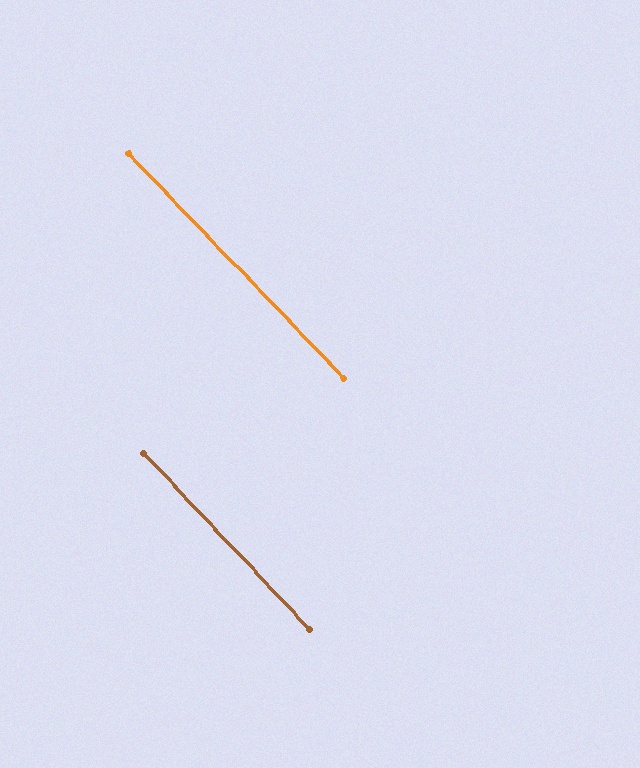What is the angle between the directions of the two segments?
Approximately 1 degree.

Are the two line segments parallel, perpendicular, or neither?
Parallel — their directions differ by only 0.5°.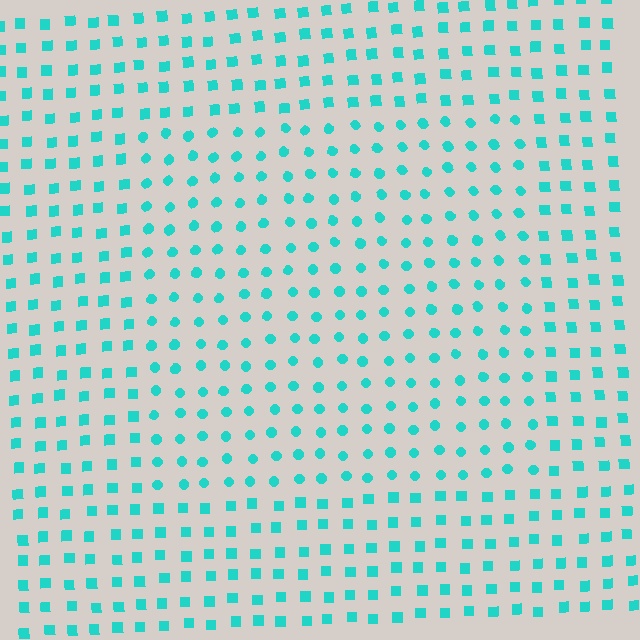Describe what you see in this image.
The image is filled with small cyan elements arranged in a uniform grid. A rectangle-shaped region contains circles, while the surrounding area contains squares. The boundary is defined purely by the change in element shape.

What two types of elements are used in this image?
The image uses circles inside the rectangle region and squares outside it.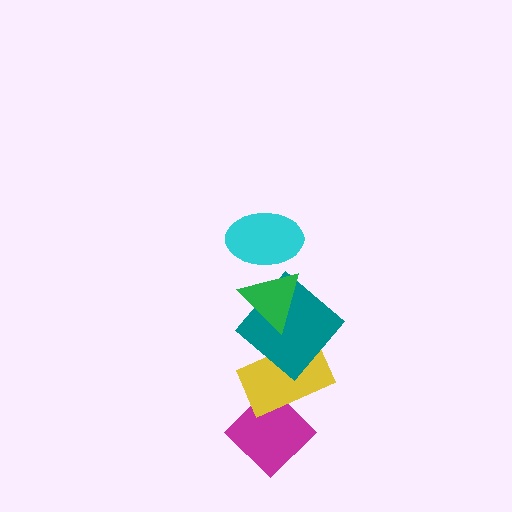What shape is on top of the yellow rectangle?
The teal diamond is on top of the yellow rectangle.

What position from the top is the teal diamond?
The teal diamond is 3rd from the top.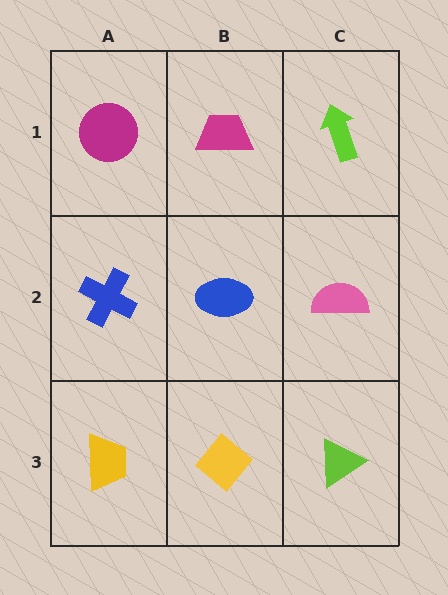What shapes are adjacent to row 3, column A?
A blue cross (row 2, column A), a yellow diamond (row 3, column B).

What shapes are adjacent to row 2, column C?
A lime arrow (row 1, column C), a lime triangle (row 3, column C), a blue ellipse (row 2, column B).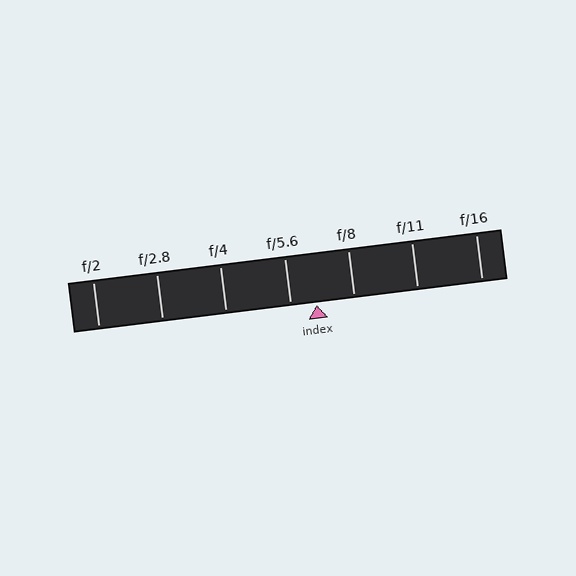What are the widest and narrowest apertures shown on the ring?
The widest aperture shown is f/2 and the narrowest is f/16.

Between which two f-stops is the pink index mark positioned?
The index mark is between f/5.6 and f/8.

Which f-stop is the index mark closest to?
The index mark is closest to f/5.6.